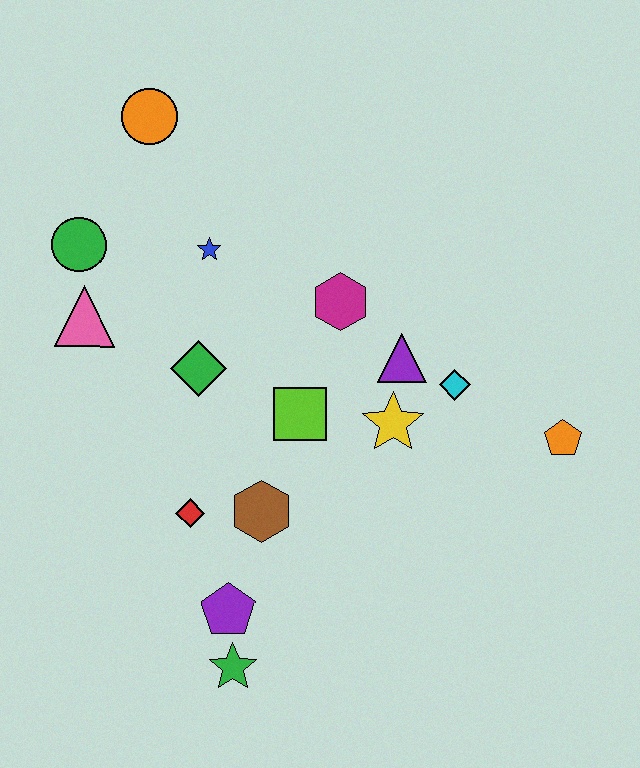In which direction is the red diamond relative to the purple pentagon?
The red diamond is above the purple pentagon.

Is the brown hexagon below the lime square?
Yes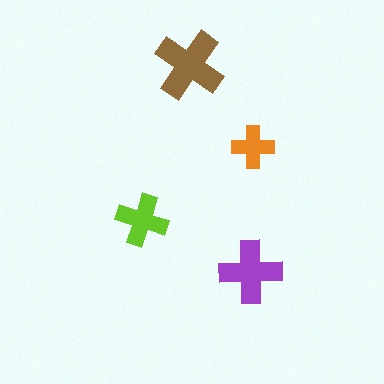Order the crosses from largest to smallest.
the brown one, the purple one, the lime one, the orange one.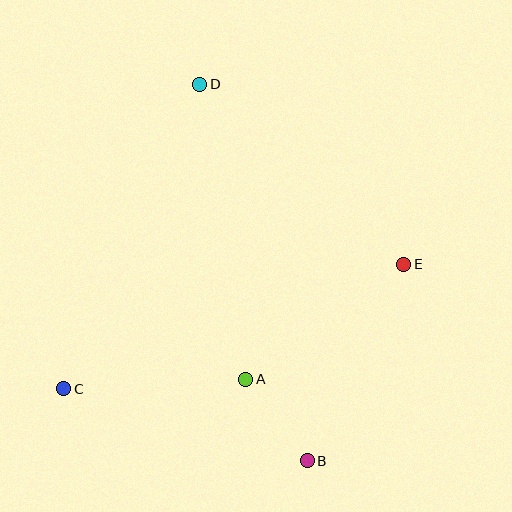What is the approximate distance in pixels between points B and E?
The distance between B and E is approximately 219 pixels.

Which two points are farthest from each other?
Points B and D are farthest from each other.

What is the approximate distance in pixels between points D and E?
The distance between D and E is approximately 272 pixels.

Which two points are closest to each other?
Points A and B are closest to each other.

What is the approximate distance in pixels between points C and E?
The distance between C and E is approximately 362 pixels.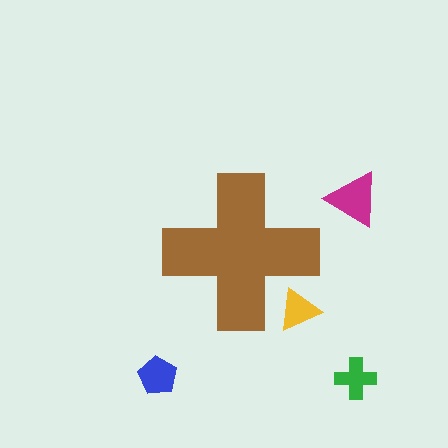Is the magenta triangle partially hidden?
No, the magenta triangle is fully visible.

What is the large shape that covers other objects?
A brown cross.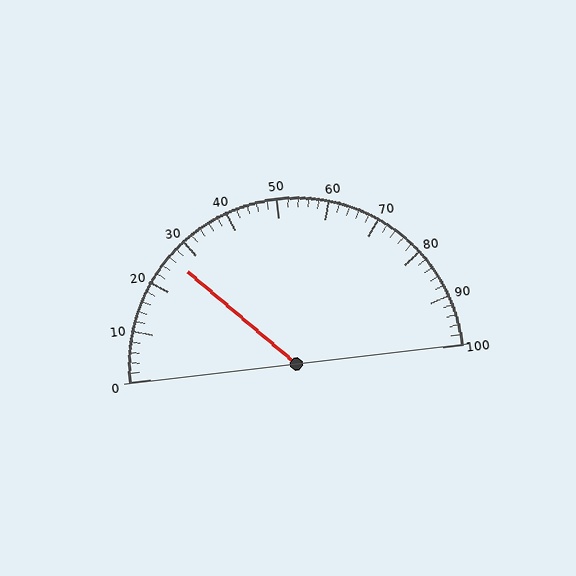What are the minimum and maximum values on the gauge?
The gauge ranges from 0 to 100.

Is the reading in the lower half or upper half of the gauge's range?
The reading is in the lower half of the range (0 to 100).